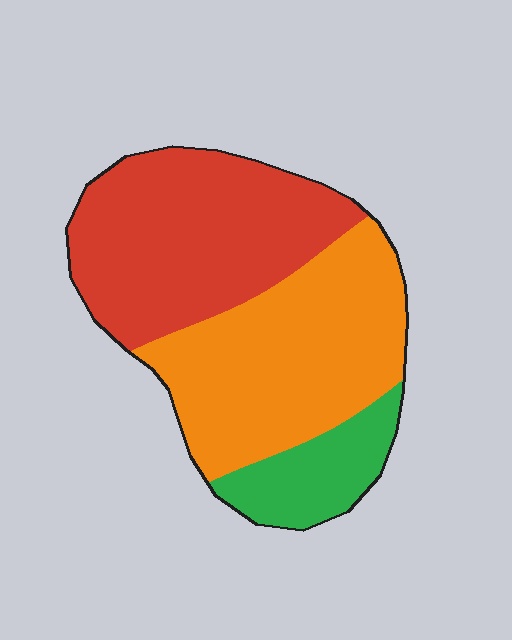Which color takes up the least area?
Green, at roughly 15%.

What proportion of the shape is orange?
Orange covers roughly 45% of the shape.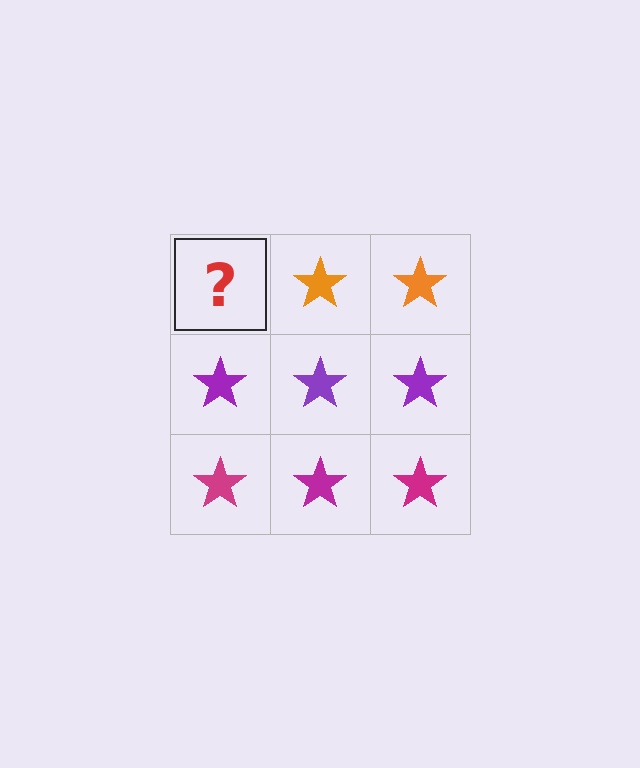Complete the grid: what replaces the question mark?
The question mark should be replaced with an orange star.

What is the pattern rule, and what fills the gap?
The rule is that each row has a consistent color. The gap should be filled with an orange star.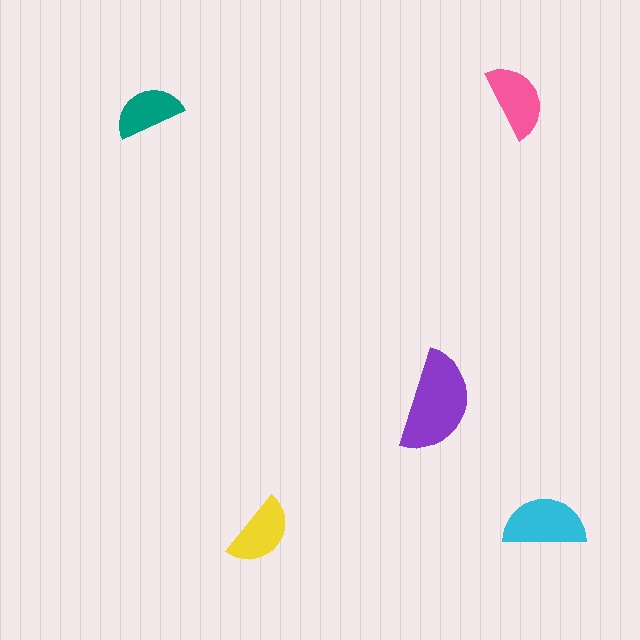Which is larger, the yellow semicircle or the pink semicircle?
The pink one.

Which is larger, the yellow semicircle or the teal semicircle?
The yellow one.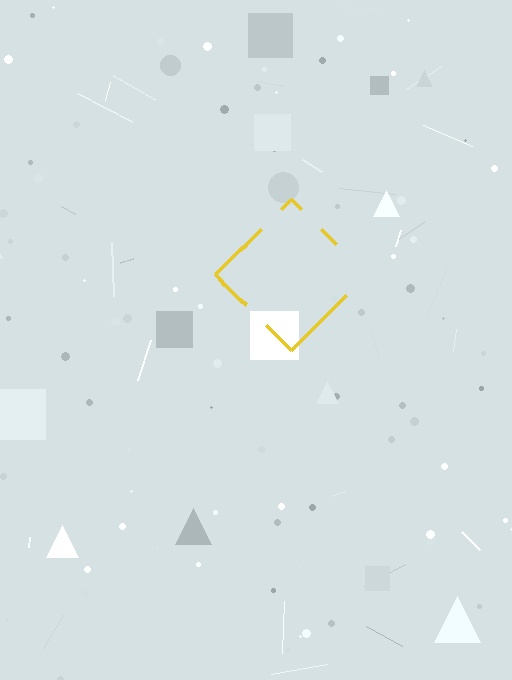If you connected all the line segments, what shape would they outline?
They would outline a diamond.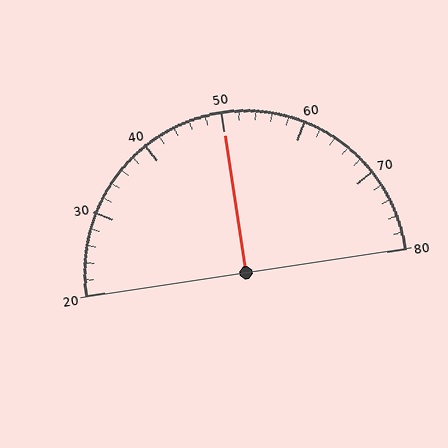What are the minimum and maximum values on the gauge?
The gauge ranges from 20 to 80.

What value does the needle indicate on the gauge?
The needle indicates approximately 50.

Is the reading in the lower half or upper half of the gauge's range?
The reading is in the upper half of the range (20 to 80).